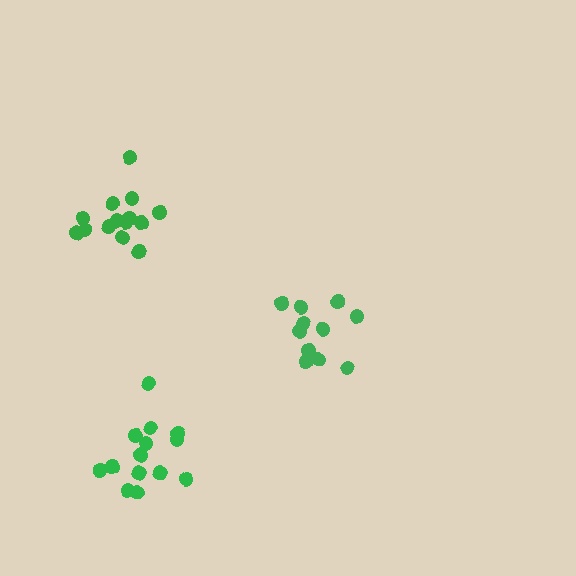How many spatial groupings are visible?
There are 3 spatial groupings.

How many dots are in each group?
Group 1: 11 dots, Group 2: 14 dots, Group 3: 14 dots (39 total).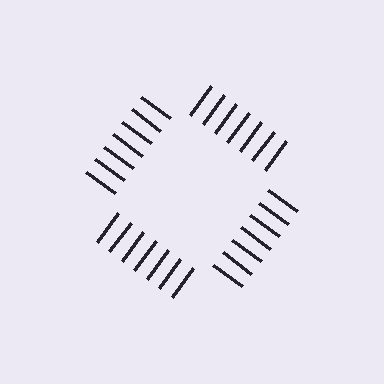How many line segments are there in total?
28 — 7 along each of the 4 edges.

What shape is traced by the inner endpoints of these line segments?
An illusory square — the line segments terminate on its edges but no continuous stroke is drawn.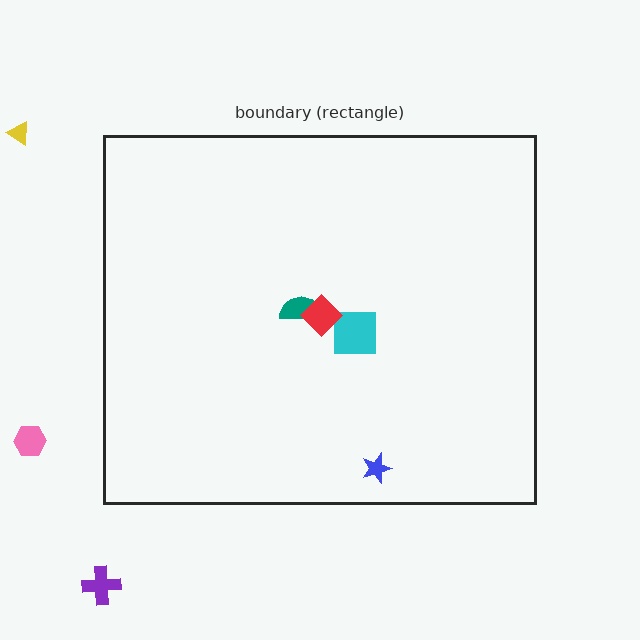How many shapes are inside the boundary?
4 inside, 3 outside.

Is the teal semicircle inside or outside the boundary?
Inside.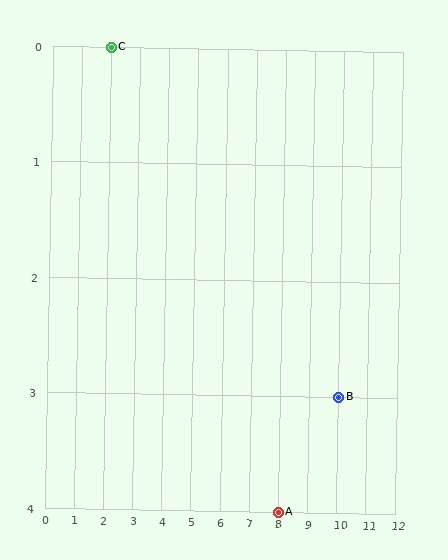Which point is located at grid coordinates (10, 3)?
Point B is at (10, 3).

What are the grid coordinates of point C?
Point C is at grid coordinates (2, 0).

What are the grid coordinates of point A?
Point A is at grid coordinates (8, 4).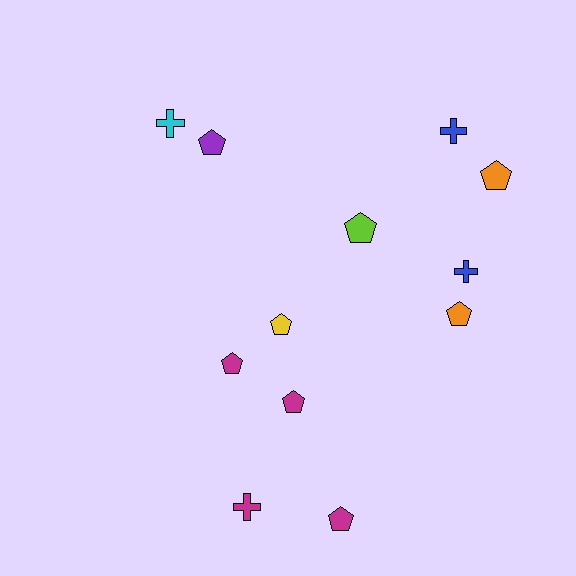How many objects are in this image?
There are 12 objects.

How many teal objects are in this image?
There are no teal objects.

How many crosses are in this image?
There are 4 crosses.